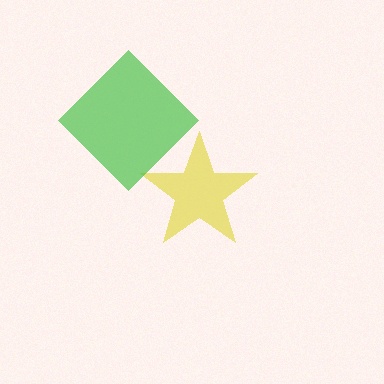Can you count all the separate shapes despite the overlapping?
Yes, there are 2 separate shapes.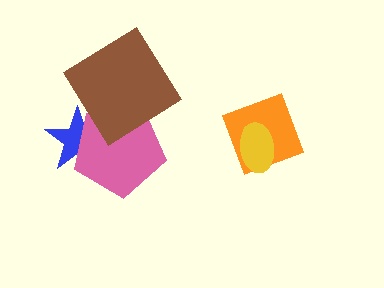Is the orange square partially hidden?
Yes, it is partially covered by another shape.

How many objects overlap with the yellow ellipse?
1 object overlaps with the yellow ellipse.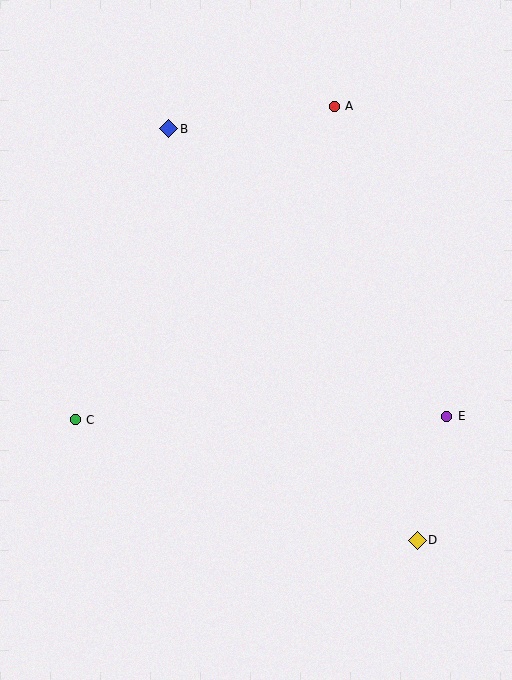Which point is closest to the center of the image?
Point C at (75, 420) is closest to the center.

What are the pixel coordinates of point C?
Point C is at (75, 420).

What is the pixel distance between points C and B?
The distance between C and B is 306 pixels.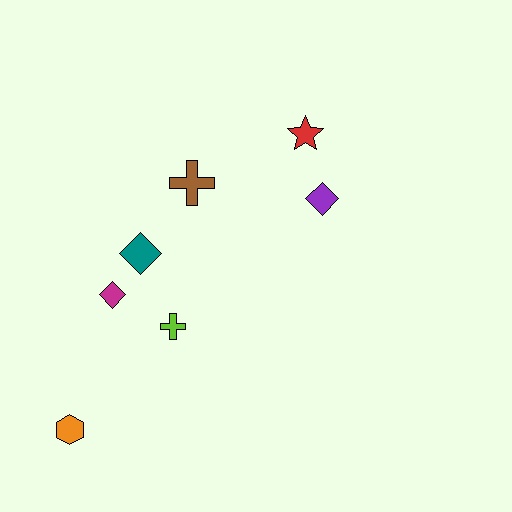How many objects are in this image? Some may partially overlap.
There are 7 objects.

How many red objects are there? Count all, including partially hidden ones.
There is 1 red object.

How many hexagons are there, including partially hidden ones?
There is 1 hexagon.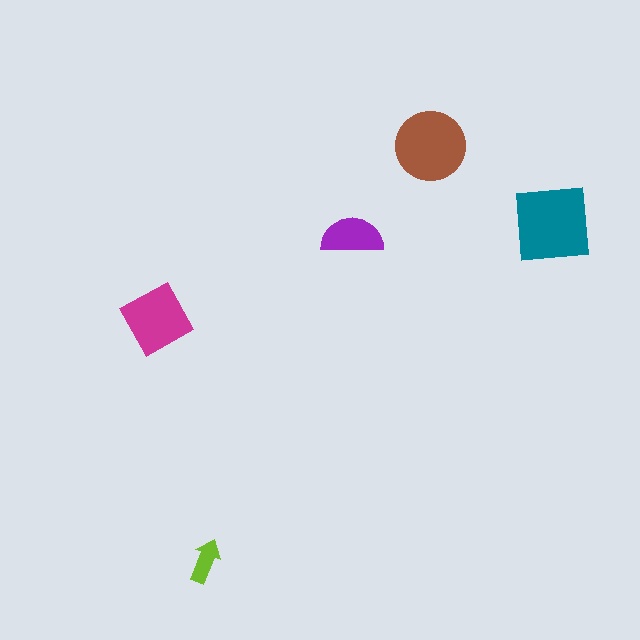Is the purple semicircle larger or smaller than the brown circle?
Smaller.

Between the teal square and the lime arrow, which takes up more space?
The teal square.